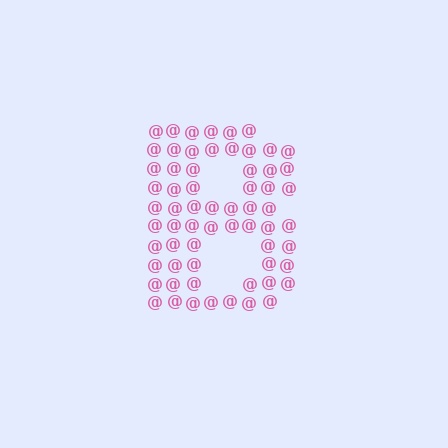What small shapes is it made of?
It is made of small at signs.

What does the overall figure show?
The overall figure shows the letter B.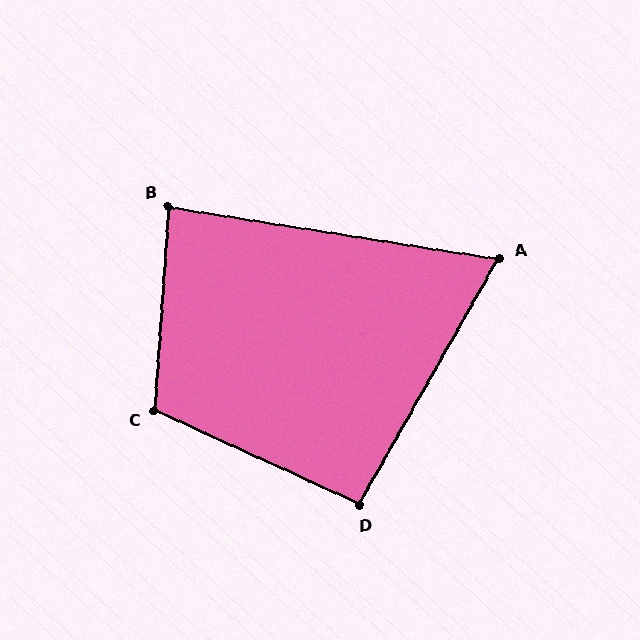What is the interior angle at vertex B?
Approximately 85 degrees (approximately right).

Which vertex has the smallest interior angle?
A, at approximately 69 degrees.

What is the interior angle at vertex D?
Approximately 95 degrees (approximately right).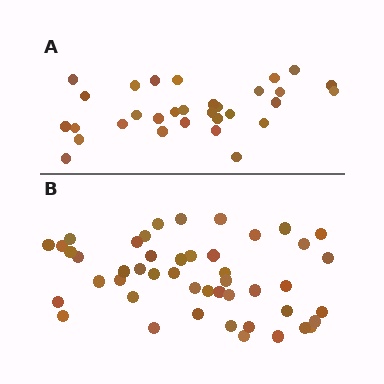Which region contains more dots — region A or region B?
Region B (the bottom region) has more dots.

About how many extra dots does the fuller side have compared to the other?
Region B has approximately 15 more dots than region A.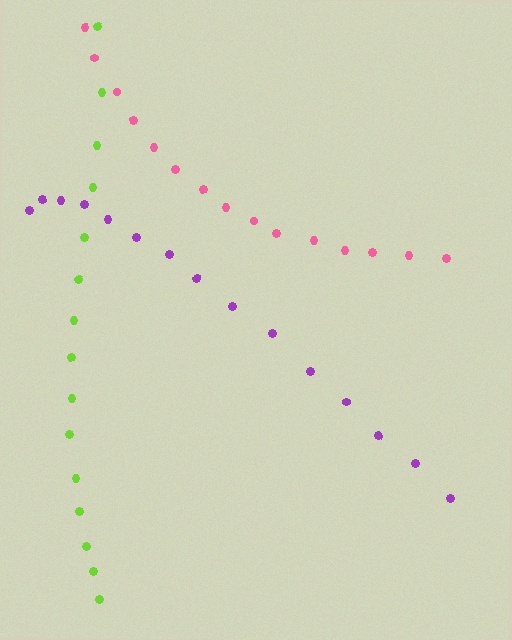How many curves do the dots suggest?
There are 3 distinct paths.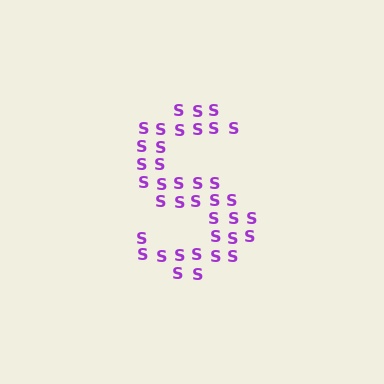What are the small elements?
The small elements are letter S's.